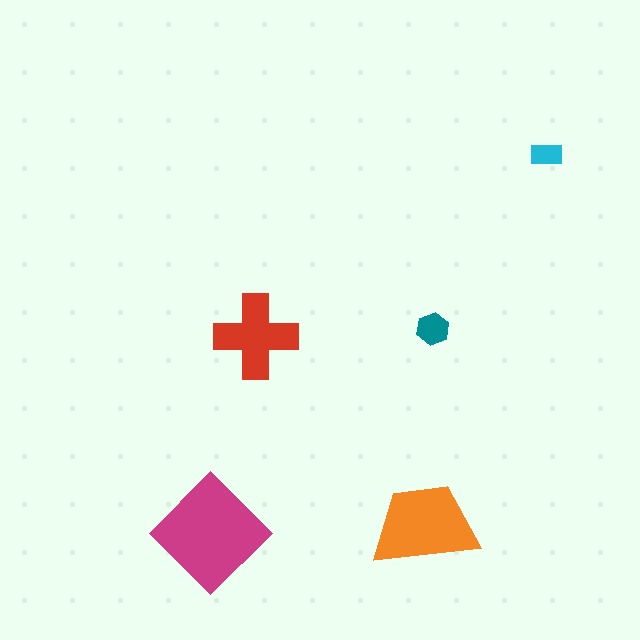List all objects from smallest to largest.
The cyan rectangle, the teal hexagon, the red cross, the orange trapezoid, the magenta diamond.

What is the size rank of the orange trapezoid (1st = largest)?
2nd.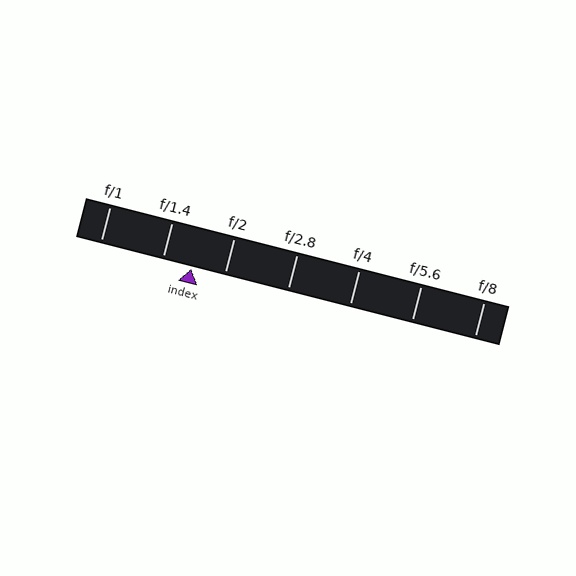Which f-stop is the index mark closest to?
The index mark is closest to f/1.4.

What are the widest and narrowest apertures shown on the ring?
The widest aperture shown is f/1 and the narrowest is f/8.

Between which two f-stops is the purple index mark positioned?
The index mark is between f/1.4 and f/2.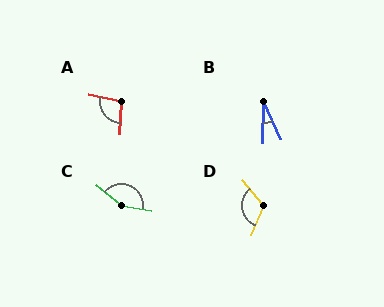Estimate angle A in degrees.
Approximately 101 degrees.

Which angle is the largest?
C, at approximately 151 degrees.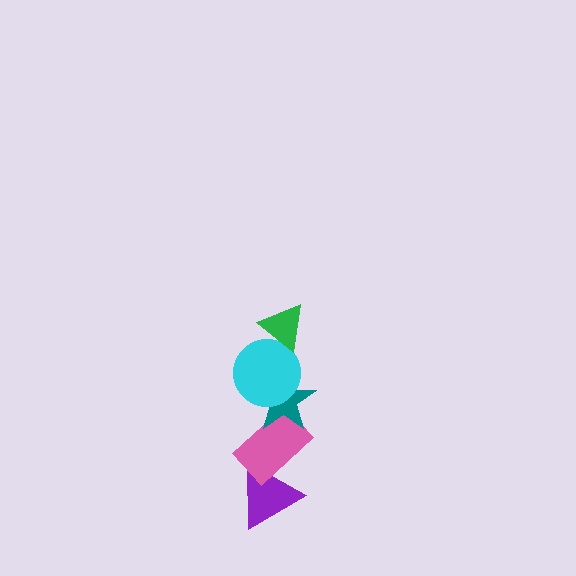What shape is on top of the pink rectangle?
The teal star is on top of the pink rectangle.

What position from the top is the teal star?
The teal star is 3rd from the top.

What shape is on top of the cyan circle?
The green triangle is on top of the cyan circle.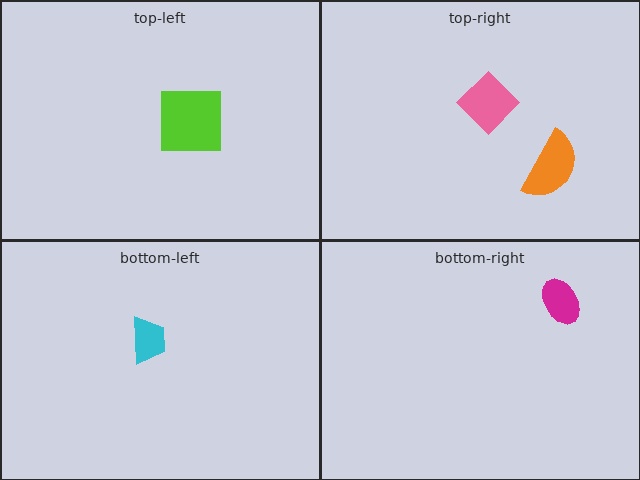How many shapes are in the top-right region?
2.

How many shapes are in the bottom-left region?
1.